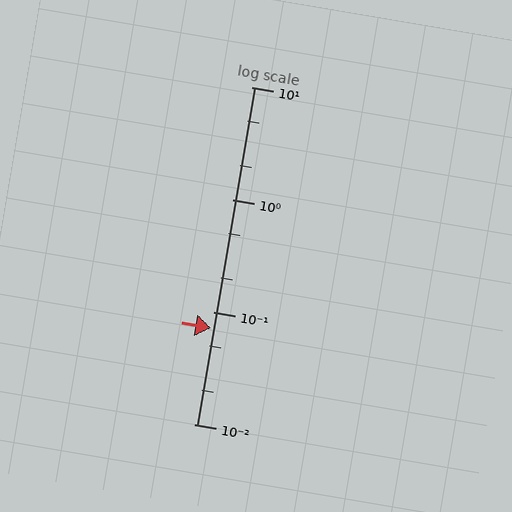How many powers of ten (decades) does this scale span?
The scale spans 3 decades, from 0.01 to 10.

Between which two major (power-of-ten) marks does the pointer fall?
The pointer is between 0.01 and 0.1.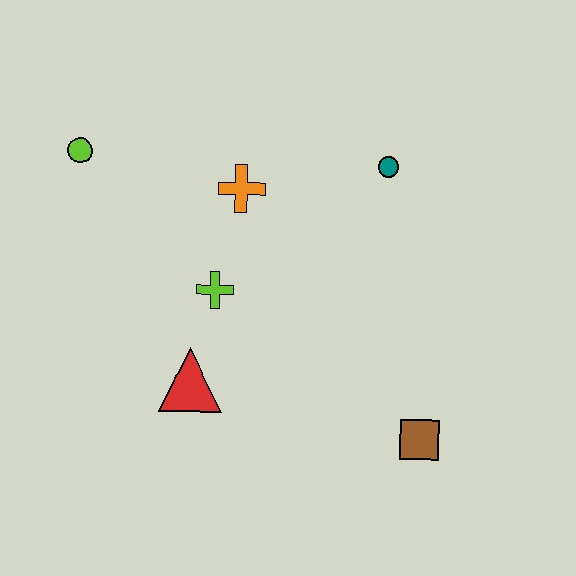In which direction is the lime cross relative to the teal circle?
The lime cross is to the left of the teal circle.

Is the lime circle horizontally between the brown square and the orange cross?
No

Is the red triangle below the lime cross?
Yes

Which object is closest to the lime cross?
The red triangle is closest to the lime cross.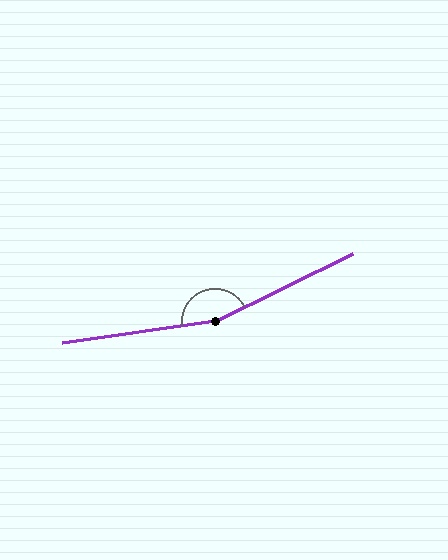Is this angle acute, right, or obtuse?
It is obtuse.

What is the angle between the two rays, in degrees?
Approximately 162 degrees.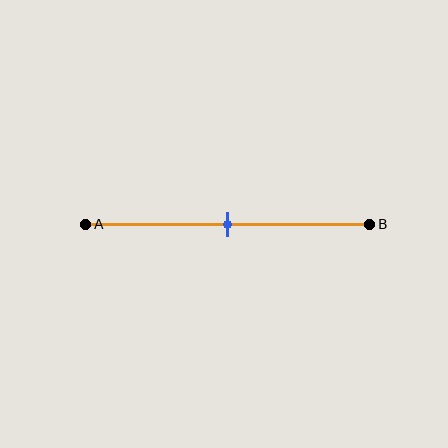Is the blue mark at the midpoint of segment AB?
Yes, the mark is approximately at the midpoint.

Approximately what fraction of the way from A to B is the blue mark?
The blue mark is approximately 50% of the way from A to B.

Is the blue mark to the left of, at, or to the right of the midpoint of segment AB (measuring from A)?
The blue mark is approximately at the midpoint of segment AB.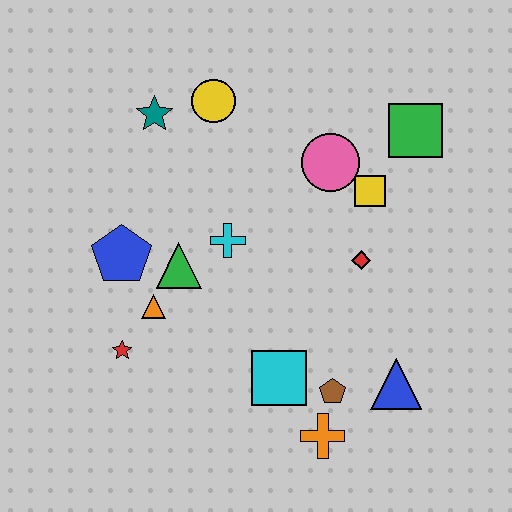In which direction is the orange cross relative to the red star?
The orange cross is to the right of the red star.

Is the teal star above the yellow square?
Yes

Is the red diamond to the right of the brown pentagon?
Yes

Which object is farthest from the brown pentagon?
The teal star is farthest from the brown pentagon.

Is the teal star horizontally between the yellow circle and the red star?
Yes